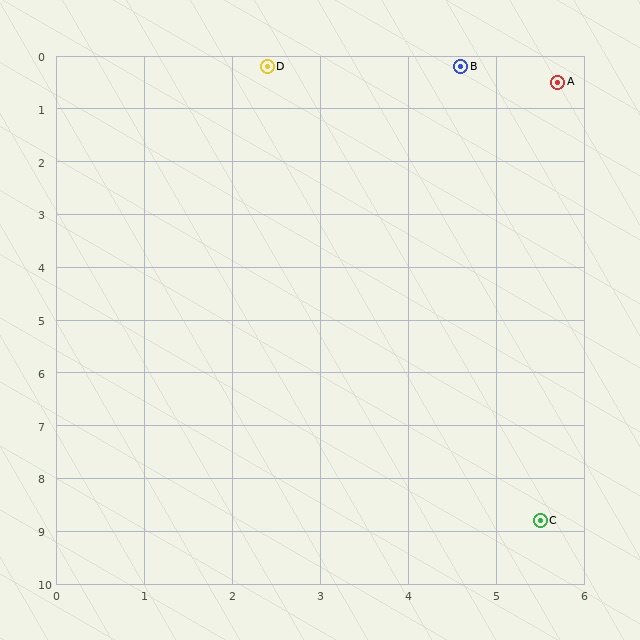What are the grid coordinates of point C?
Point C is at approximately (5.5, 8.8).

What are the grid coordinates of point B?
Point B is at approximately (4.6, 0.2).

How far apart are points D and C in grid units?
Points D and C are about 9.1 grid units apart.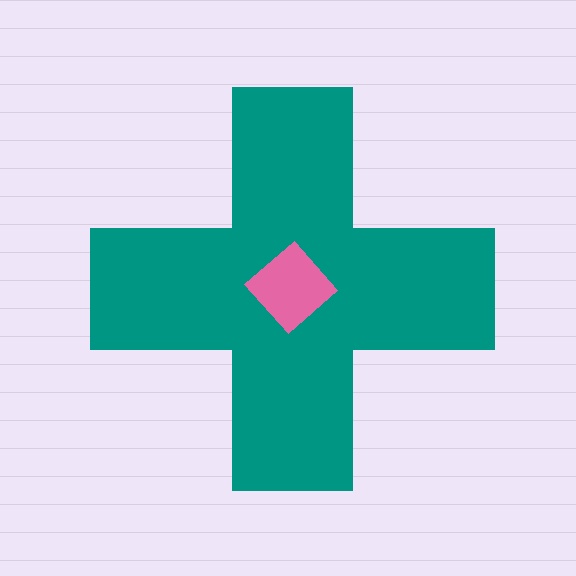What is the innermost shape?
The pink diamond.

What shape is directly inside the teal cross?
The pink diamond.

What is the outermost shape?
The teal cross.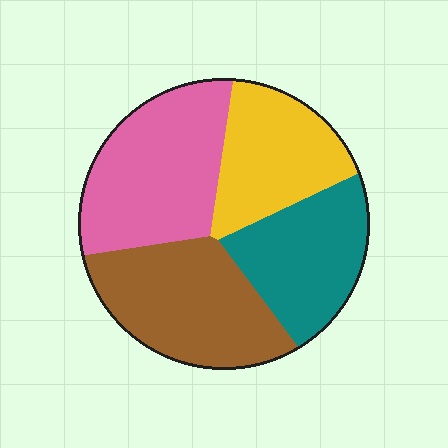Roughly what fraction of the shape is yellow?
Yellow takes up between a sixth and a third of the shape.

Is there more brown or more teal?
Brown.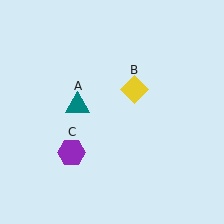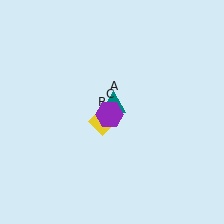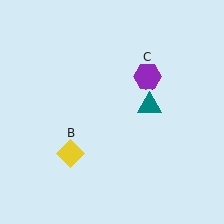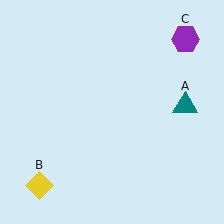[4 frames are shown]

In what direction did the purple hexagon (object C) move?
The purple hexagon (object C) moved up and to the right.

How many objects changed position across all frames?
3 objects changed position: teal triangle (object A), yellow diamond (object B), purple hexagon (object C).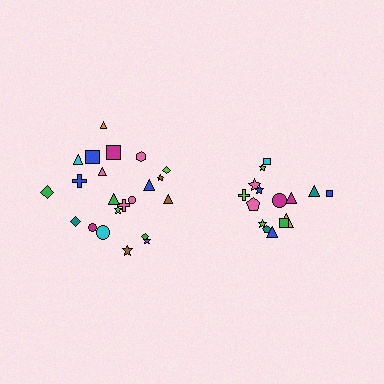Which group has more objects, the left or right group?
The left group.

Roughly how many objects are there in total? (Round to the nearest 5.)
Roughly 35 objects in total.